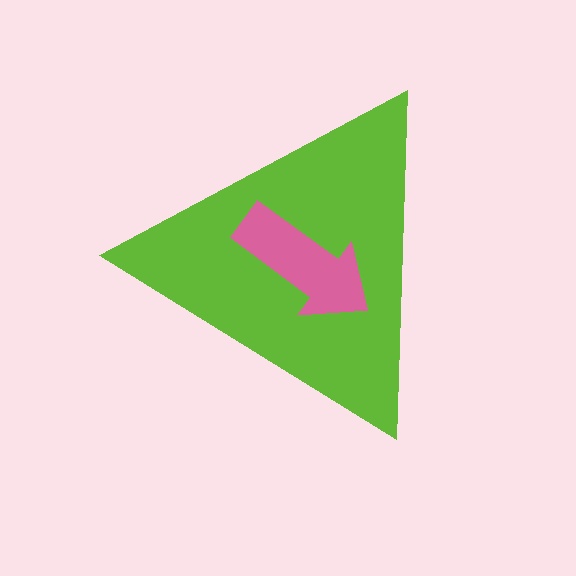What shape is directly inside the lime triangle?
The pink arrow.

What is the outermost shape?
The lime triangle.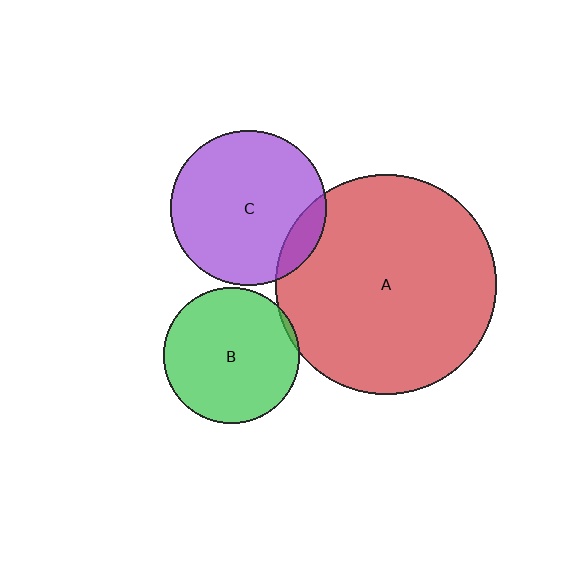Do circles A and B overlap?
Yes.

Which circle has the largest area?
Circle A (red).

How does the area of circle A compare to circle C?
Approximately 2.0 times.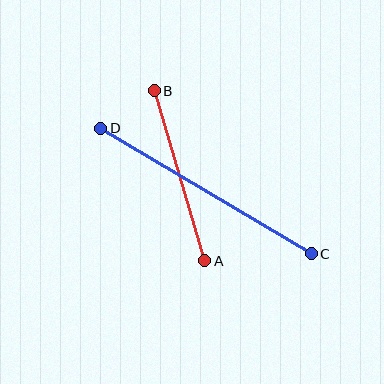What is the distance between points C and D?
The distance is approximately 245 pixels.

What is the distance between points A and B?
The distance is approximately 177 pixels.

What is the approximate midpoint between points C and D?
The midpoint is at approximately (206, 191) pixels.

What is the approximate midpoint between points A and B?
The midpoint is at approximately (180, 176) pixels.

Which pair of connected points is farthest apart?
Points C and D are farthest apart.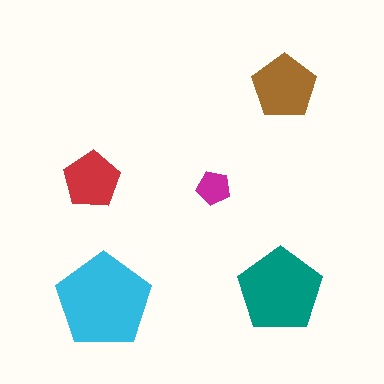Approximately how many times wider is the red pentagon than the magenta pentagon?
About 1.5 times wider.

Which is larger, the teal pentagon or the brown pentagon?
The teal one.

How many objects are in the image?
There are 5 objects in the image.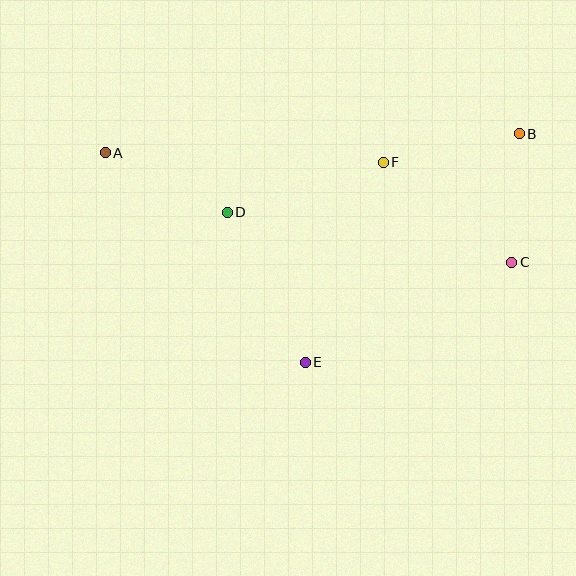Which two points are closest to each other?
Points B and C are closest to each other.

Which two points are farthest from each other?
Points A and C are farthest from each other.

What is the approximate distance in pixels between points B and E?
The distance between B and E is approximately 313 pixels.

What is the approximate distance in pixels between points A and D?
The distance between A and D is approximately 136 pixels.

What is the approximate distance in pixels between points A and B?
The distance between A and B is approximately 414 pixels.